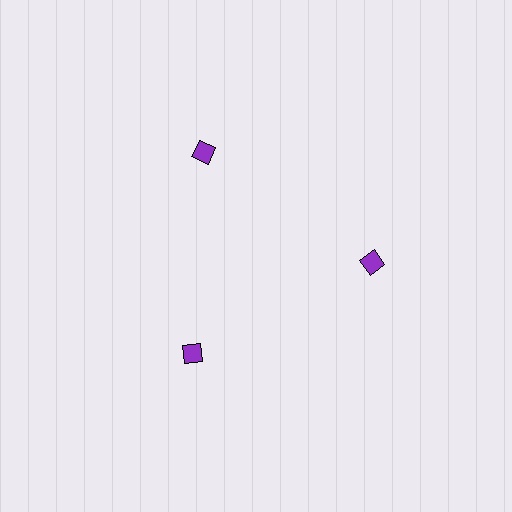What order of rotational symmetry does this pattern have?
This pattern has 3-fold rotational symmetry.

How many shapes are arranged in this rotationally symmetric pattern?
There are 3 shapes, arranged in 3 groups of 1.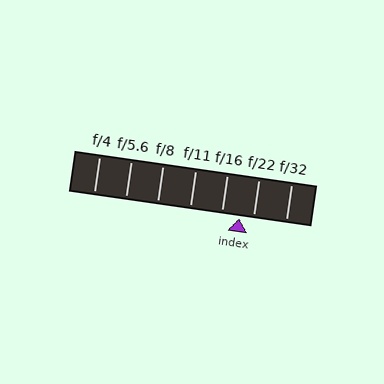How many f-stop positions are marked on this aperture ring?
There are 7 f-stop positions marked.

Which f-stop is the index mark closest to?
The index mark is closest to f/22.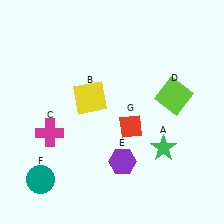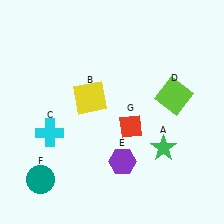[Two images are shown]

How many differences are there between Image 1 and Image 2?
There is 1 difference between the two images.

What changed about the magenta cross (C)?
In Image 1, C is magenta. In Image 2, it changed to cyan.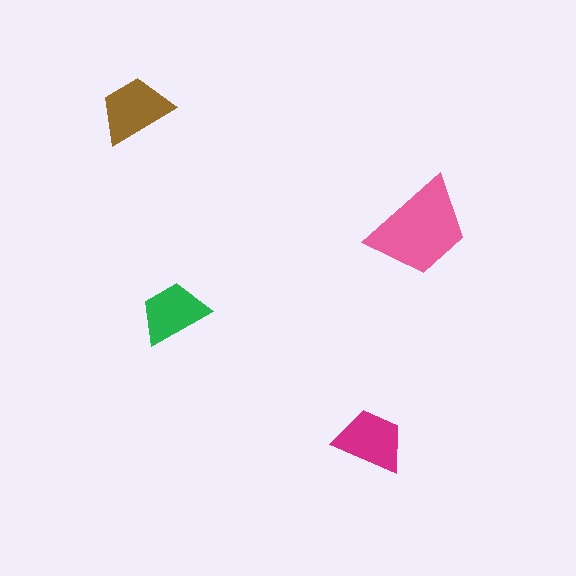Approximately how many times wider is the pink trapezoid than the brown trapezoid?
About 1.5 times wider.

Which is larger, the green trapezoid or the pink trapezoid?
The pink one.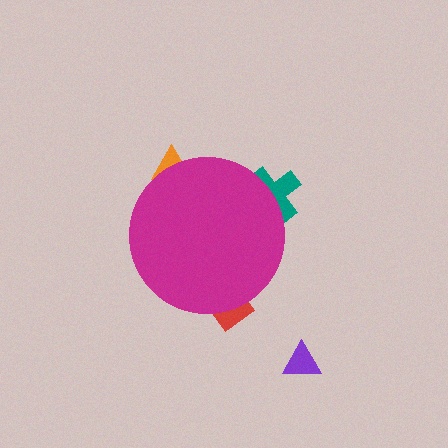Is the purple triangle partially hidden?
No, the purple triangle is fully visible.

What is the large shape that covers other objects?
A magenta circle.